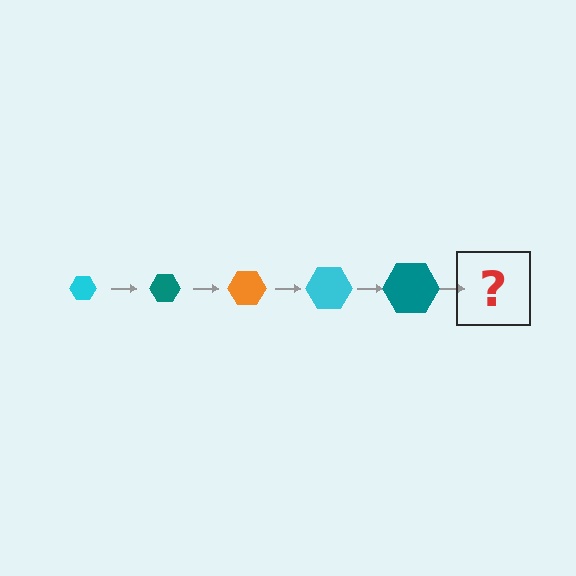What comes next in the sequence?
The next element should be an orange hexagon, larger than the previous one.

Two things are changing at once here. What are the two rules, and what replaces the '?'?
The two rules are that the hexagon grows larger each step and the color cycles through cyan, teal, and orange. The '?' should be an orange hexagon, larger than the previous one.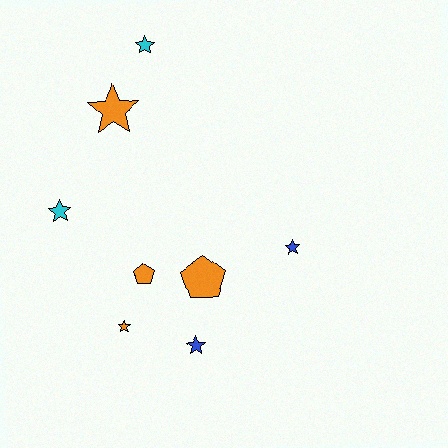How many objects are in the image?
There are 8 objects.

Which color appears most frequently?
Orange, with 4 objects.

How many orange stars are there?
There are 2 orange stars.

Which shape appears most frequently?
Star, with 6 objects.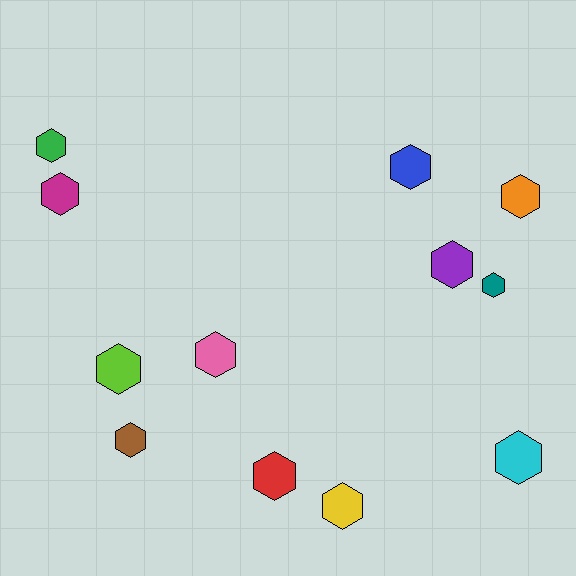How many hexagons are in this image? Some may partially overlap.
There are 12 hexagons.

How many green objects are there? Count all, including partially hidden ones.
There is 1 green object.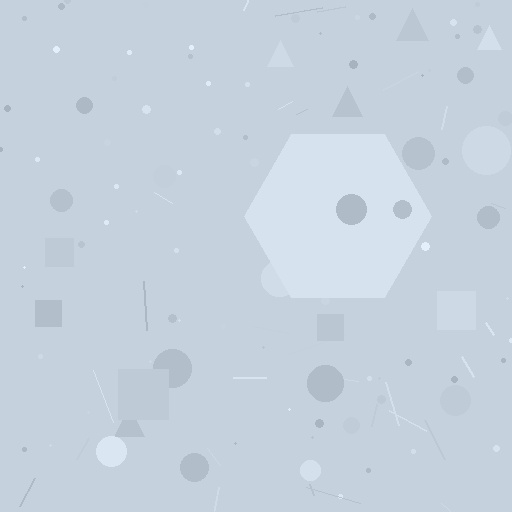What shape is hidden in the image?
A hexagon is hidden in the image.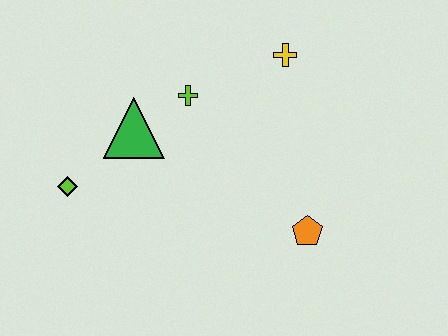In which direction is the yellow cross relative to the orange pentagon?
The yellow cross is above the orange pentagon.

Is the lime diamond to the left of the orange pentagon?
Yes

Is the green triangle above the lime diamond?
Yes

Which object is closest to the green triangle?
The lime cross is closest to the green triangle.